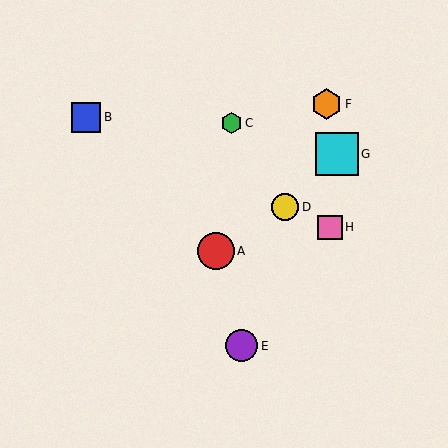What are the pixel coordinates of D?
Object D is at (285, 207).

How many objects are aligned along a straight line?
3 objects (B, D, H) are aligned along a straight line.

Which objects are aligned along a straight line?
Objects B, D, H are aligned along a straight line.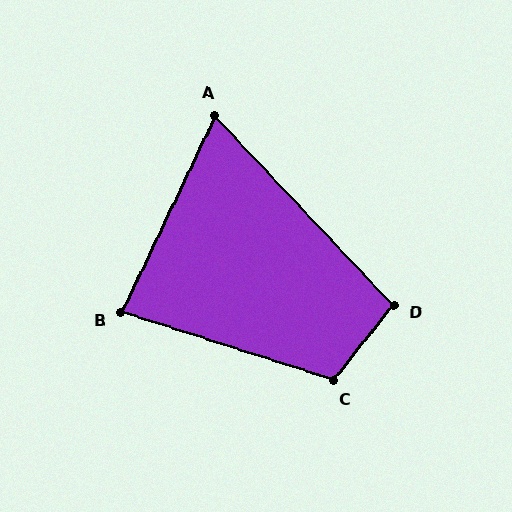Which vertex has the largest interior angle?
C, at approximately 111 degrees.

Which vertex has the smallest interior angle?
A, at approximately 69 degrees.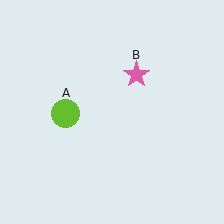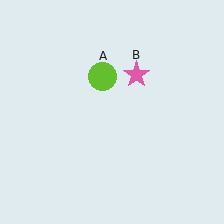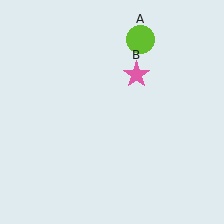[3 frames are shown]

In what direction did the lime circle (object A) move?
The lime circle (object A) moved up and to the right.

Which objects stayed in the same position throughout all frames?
Pink star (object B) remained stationary.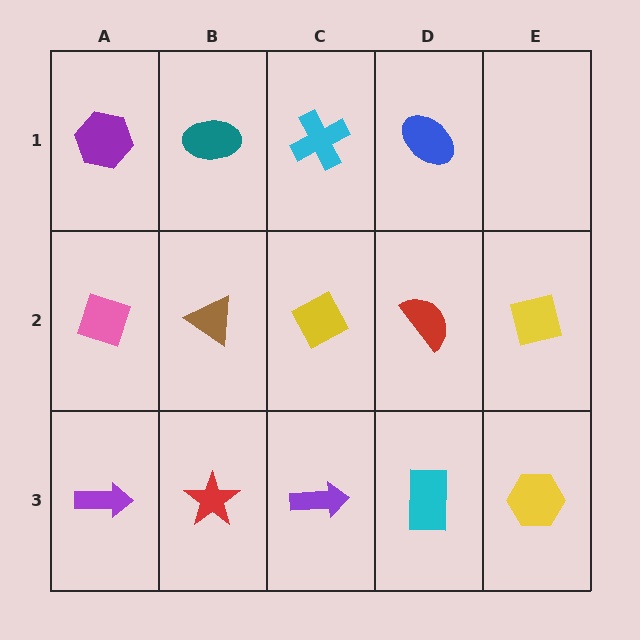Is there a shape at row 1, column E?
No, that cell is empty.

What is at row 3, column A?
A purple arrow.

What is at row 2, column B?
A brown triangle.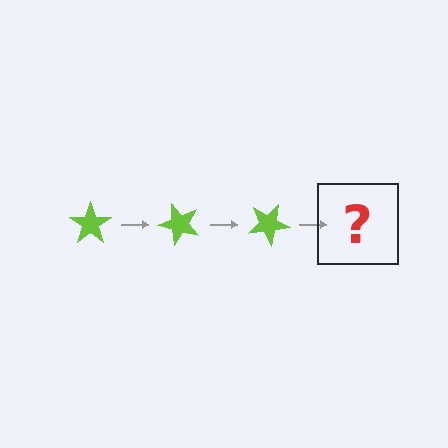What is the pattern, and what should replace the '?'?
The pattern is that the star rotates 50 degrees each step. The '?' should be a lime star rotated 150 degrees.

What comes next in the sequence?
The next element should be a lime star rotated 150 degrees.